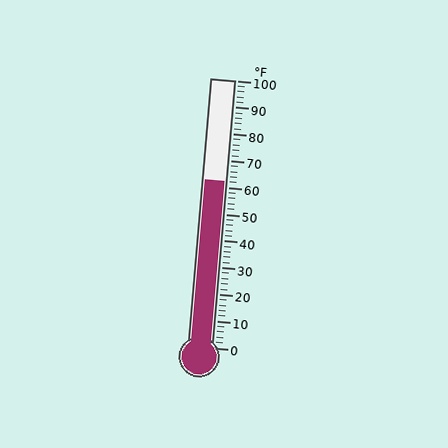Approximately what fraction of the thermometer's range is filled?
The thermometer is filled to approximately 60% of its range.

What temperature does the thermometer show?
The thermometer shows approximately 62°F.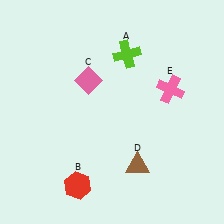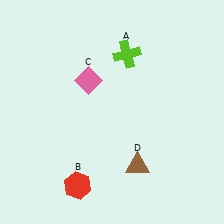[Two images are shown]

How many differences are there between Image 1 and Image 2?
There is 1 difference between the two images.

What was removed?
The pink cross (E) was removed in Image 2.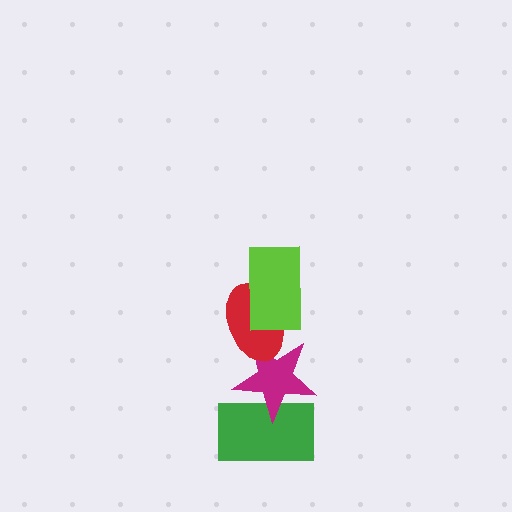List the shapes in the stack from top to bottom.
From top to bottom: the lime rectangle, the red ellipse, the magenta star, the green rectangle.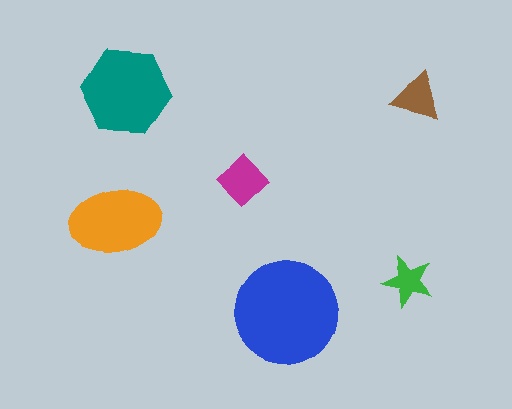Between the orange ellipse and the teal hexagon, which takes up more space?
The teal hexagon.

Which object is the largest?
The blue circle.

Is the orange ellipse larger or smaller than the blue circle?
Smaller.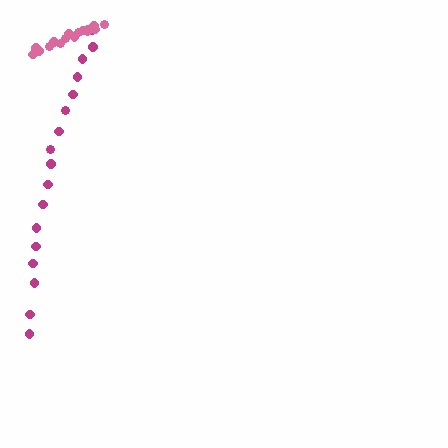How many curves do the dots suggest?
There are 2 distinct paths.